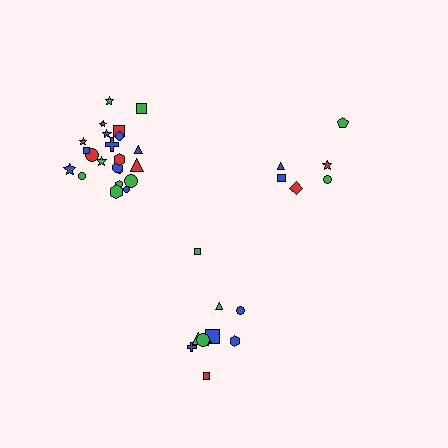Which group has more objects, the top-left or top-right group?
The top-left group.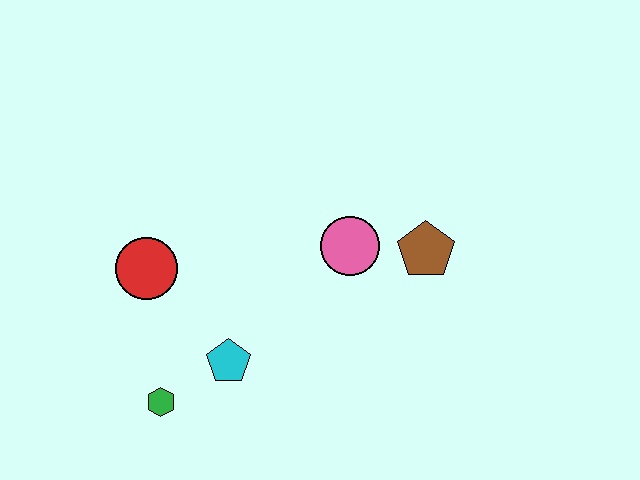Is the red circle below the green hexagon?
No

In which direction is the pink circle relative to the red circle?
The pink circle is to the right of the red circle.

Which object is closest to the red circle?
The cyan pentagon is closest to the red circle.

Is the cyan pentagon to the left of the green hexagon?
No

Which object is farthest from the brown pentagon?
The green hexagon is farthest from the brown pentagon.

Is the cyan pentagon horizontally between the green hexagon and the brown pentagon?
Yes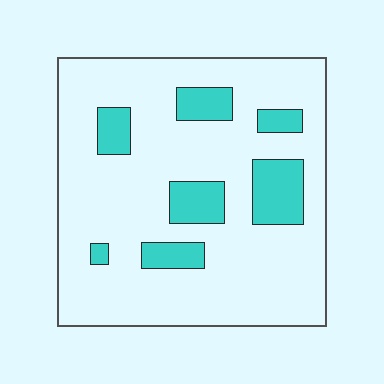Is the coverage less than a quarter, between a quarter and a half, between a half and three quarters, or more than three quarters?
Less than a quarter.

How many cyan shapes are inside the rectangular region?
7.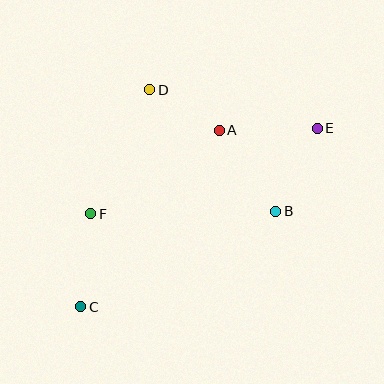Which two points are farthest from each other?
Points C and E are farthest from each other.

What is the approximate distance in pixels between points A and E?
The distance between A and E is approximately 98 pixels.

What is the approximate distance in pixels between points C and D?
The distance between C and D is approximately 227 pixels.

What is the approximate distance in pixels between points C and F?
The distance between C and F is approximately 93 pixels.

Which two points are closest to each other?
Points A and D are closest to each other.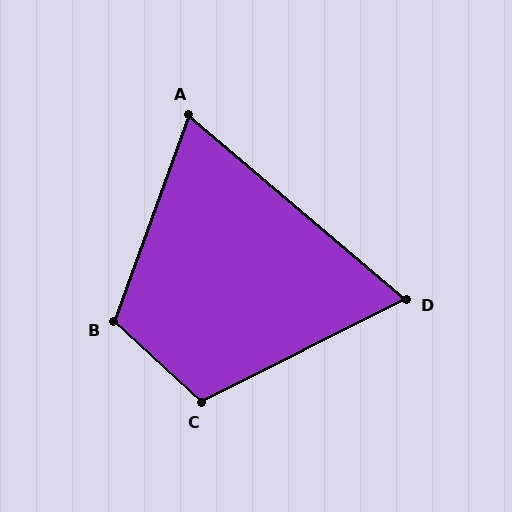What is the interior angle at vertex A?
Approximately 70 degrees (acute).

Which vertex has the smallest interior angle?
D, at approximately 67 degrees.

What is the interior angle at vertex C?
Approximately 110 degrees (obtuse).